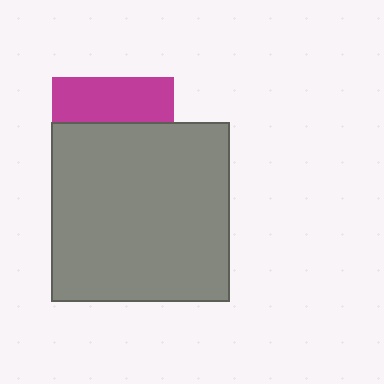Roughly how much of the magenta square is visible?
A small part of it is visible (roughly 36%).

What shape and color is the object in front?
The object in front is a gray square.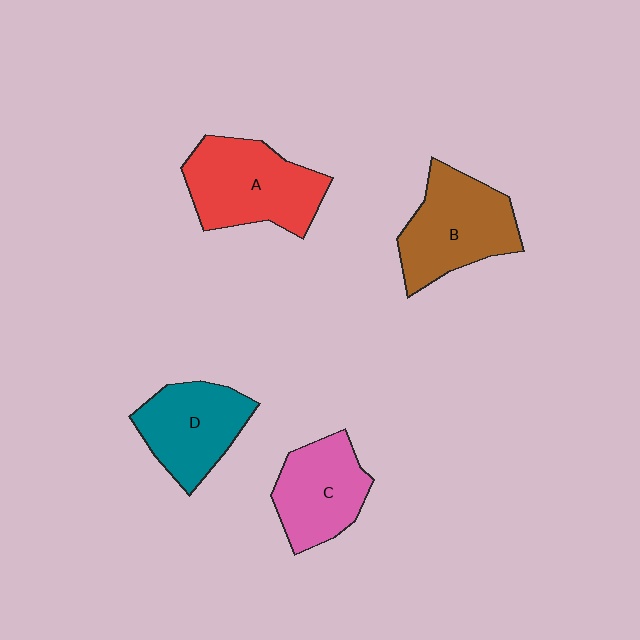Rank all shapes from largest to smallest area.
From largest to smallest: A (red), B (brown), D (teal), C (pink).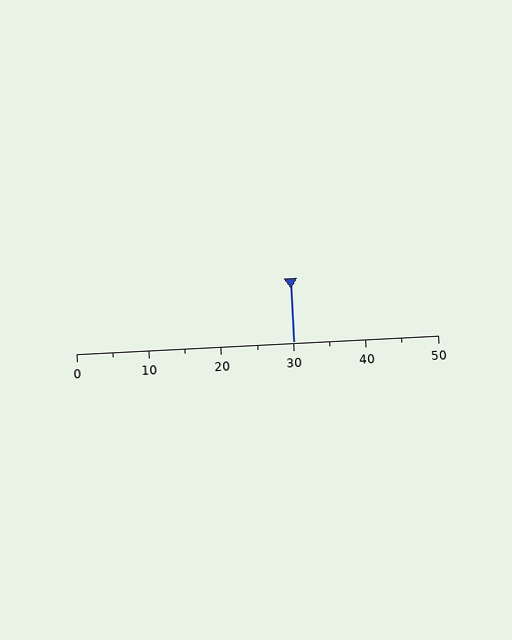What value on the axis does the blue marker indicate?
The marker indicates approximately 30.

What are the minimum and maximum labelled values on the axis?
The axis runs from 0 to 50.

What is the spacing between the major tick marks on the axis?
The major ticks are spaced 10 apart.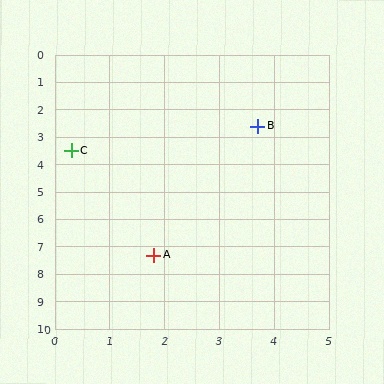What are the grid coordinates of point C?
Point C is at approximately (0.3, 3.5).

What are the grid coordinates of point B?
Point B is at approximately (3.7, 2.6).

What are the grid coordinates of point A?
Point A is at approximately (1.8, 7.3).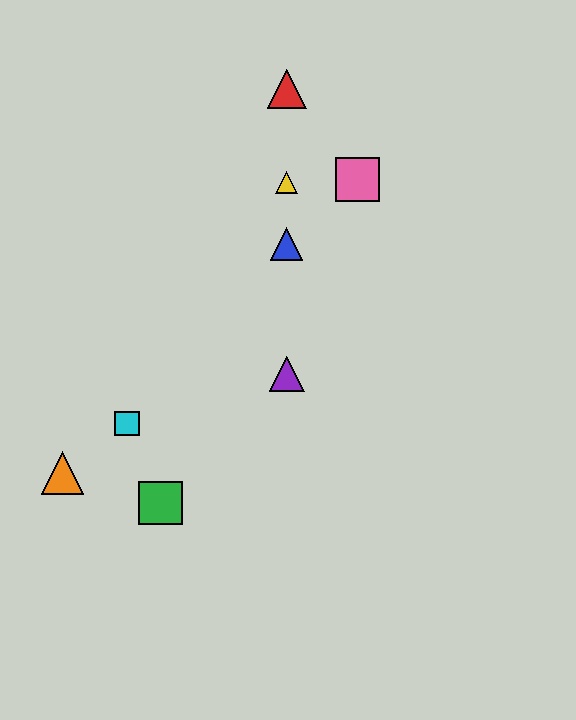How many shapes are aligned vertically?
4 shapes (the red triangle, the blue triangle, the yellow triangle, the purple triangle) are aligned vertically.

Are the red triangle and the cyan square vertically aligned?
No, the red triangle is at x≈287 and the cyan square is at x≈127.